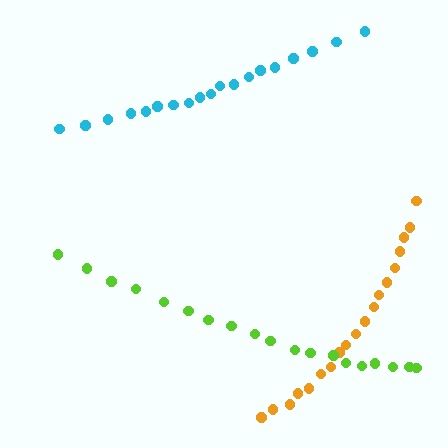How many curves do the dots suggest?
There are 3 distinct paths.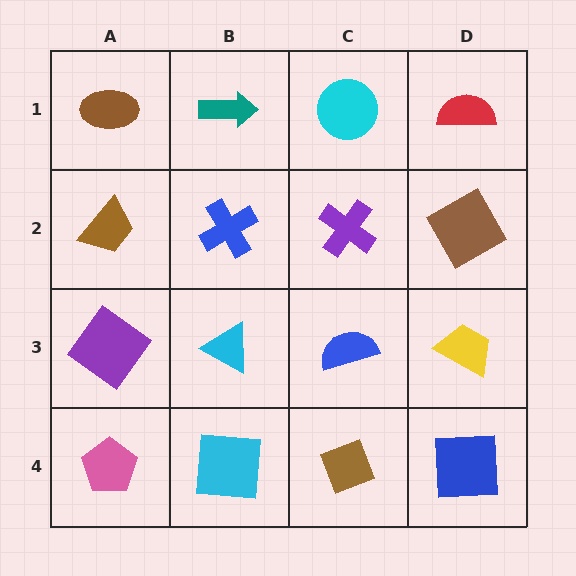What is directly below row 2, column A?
A purple diamond.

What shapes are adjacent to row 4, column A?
A purple diamond (row 3, column A), a cyan square (row 4, column B).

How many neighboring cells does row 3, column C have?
4.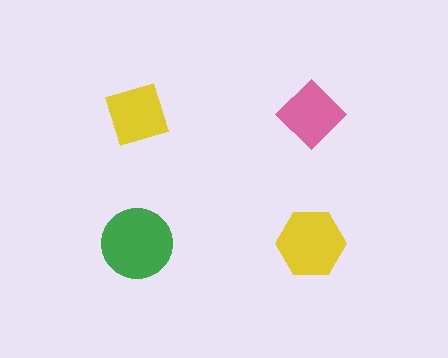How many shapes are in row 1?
2 shapes.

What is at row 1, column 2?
A pink diamond.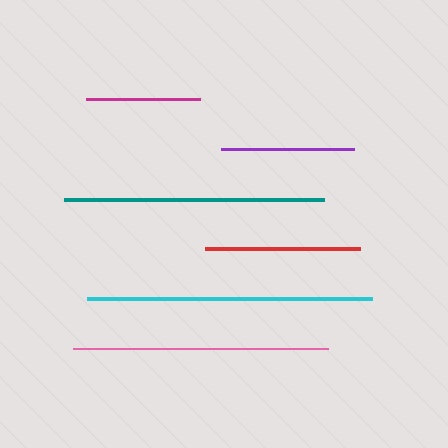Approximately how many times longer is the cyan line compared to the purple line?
The cyan line is approximately 2.1 times the length of the purple line.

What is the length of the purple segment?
The purple segment is approximately 133 pixels long.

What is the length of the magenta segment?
The magenta segment is approximately 113 pixels long.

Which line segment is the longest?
The cyan line is the longest at approximately 285 pixels.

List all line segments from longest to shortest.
From longest to shortest: cyan, teal, pink, red, purple, magenta.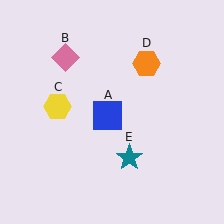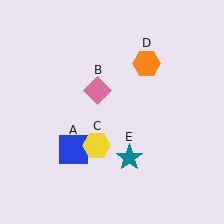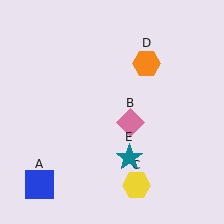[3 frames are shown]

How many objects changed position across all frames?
3 objects changed position: blue square (object A), pink diamond (object B), yellow hexagon (object C).